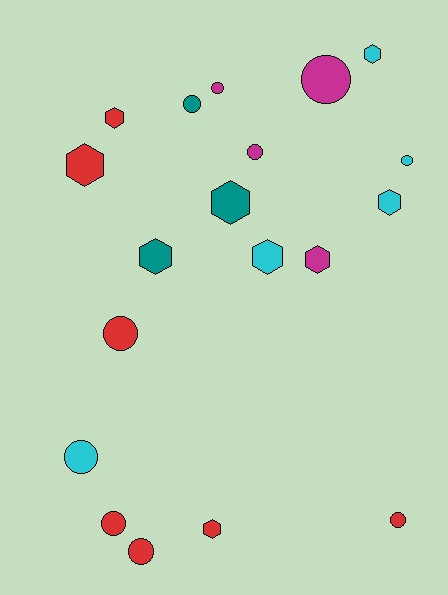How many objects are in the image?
There are 19 objects.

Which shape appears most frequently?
Circle, with 10 objects.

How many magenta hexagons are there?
There is 1 magenta hexagon.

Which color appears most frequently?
Red, with 7 objects.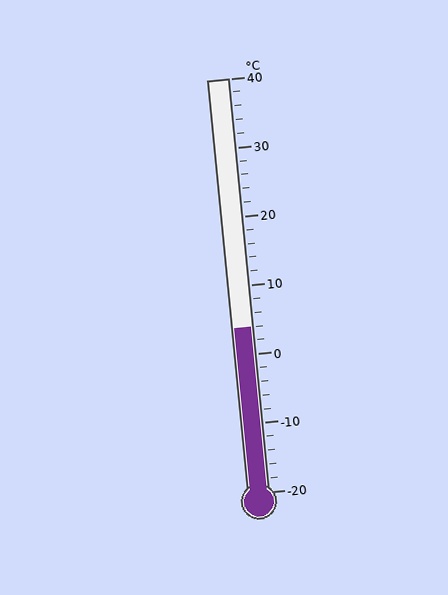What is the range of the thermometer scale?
The thermometer scale ranges from -20°C to 40°C.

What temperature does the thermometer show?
The thermometer shows approximately 4°C.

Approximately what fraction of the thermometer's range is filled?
The thermometer is filled to approximately 40% of its range.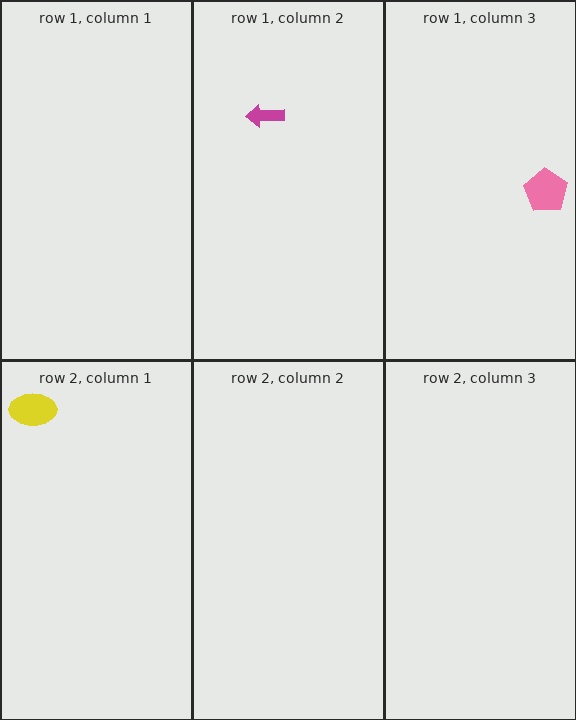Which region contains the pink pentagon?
The row 1, column 3 region.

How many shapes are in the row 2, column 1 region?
1.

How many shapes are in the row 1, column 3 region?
1.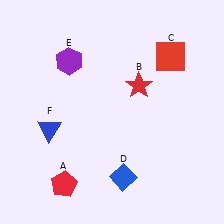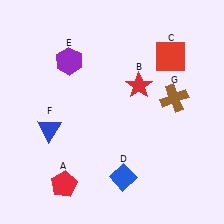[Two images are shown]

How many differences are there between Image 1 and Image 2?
There is 1 difference between the two images.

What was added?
A brown cross (G) was added in Image 2.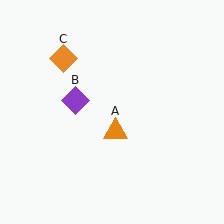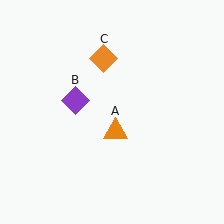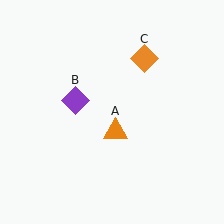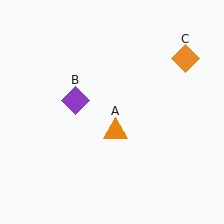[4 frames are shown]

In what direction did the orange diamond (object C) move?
The orange diamond (object C) moved right.